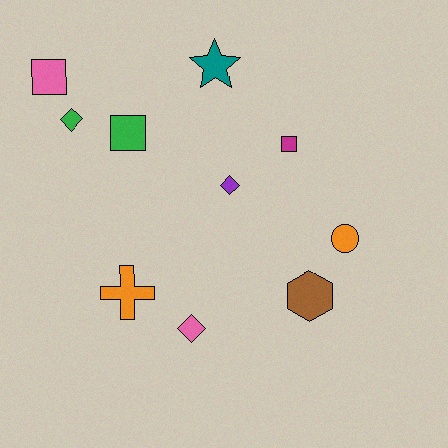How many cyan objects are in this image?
There are no cyan objects.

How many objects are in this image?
There are 10 objects.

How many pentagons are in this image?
There are no pentagons.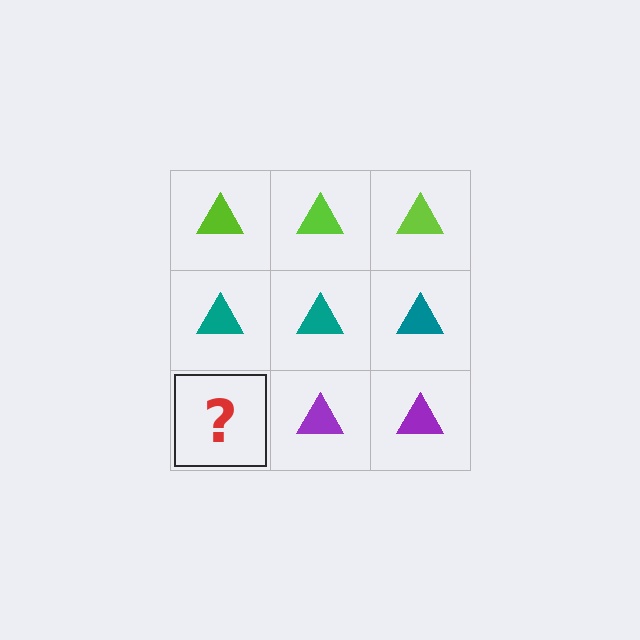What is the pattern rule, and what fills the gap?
The rule is that each row has a consistent color. The gap should be filled with a purple triangle.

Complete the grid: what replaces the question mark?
The question mark should be replaced with a purple triangle.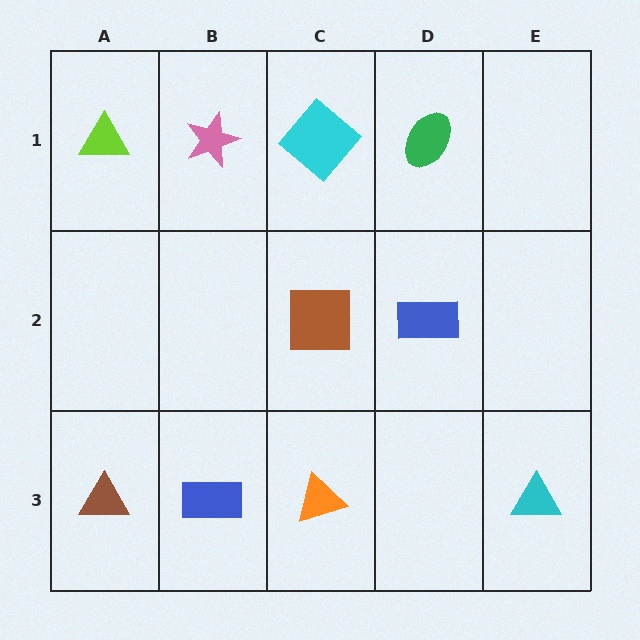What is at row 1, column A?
A lime triangle.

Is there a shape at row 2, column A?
No, that cell is empty.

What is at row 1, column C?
A cyan diamond.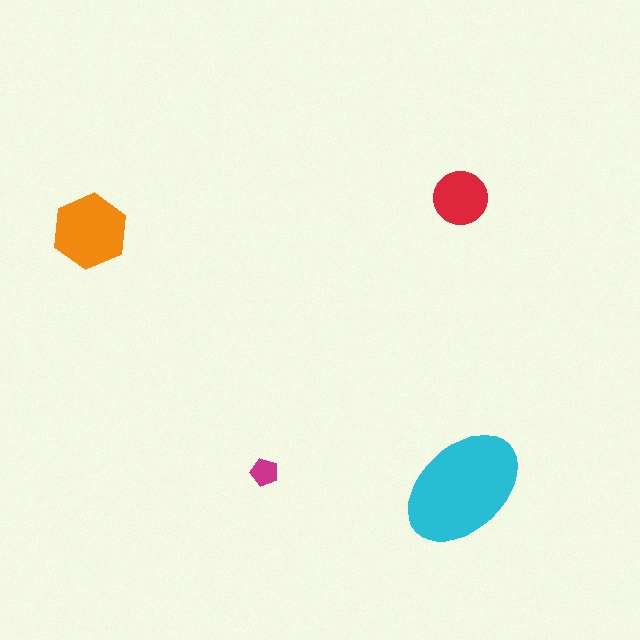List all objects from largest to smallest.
The cyan ellipse, the orange hexagon, the red circle, the magenta pentagon.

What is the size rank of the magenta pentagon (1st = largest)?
4th.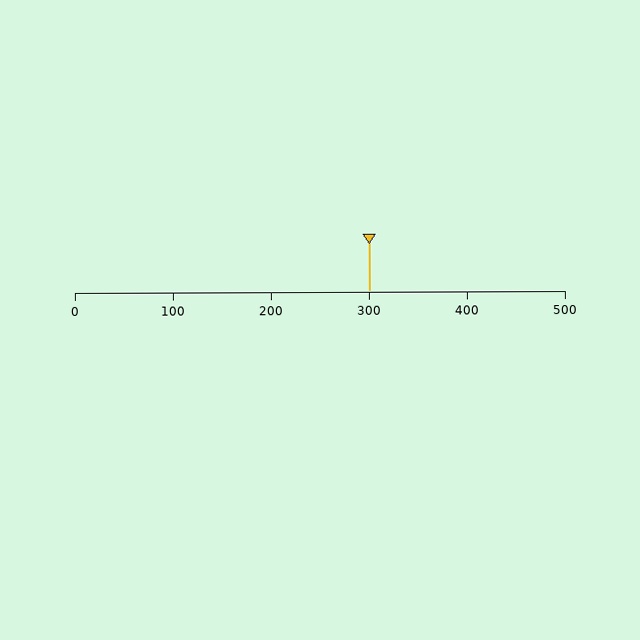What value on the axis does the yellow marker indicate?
The marker indicates approximately 300.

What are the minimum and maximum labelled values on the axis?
The axis runs from 0 to 500.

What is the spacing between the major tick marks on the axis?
The major ticks are spaced 100 apart.